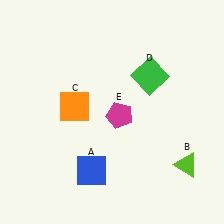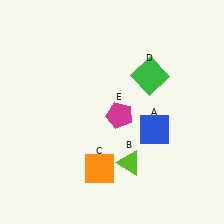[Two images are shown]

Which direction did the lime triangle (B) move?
The lime triangle (B) moved left.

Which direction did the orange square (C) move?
The orange square (C) moved down.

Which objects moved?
The objects that moved are: the blue square (A), the lime triangle (B), the orange square (C).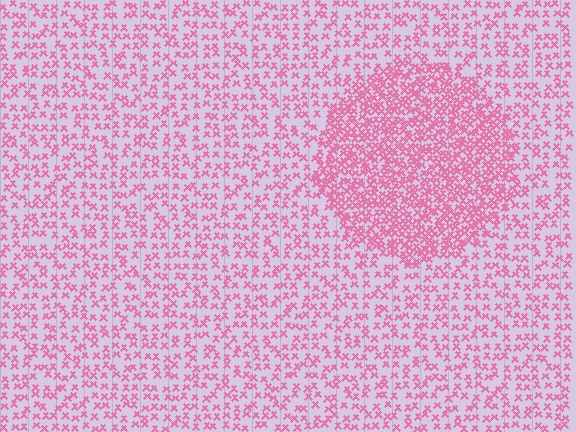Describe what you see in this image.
The image contains small pink elements arranged at two different densities. A circle-shaped region is visible where the elements are more densely packed than the surrounding area.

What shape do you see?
I see a circle.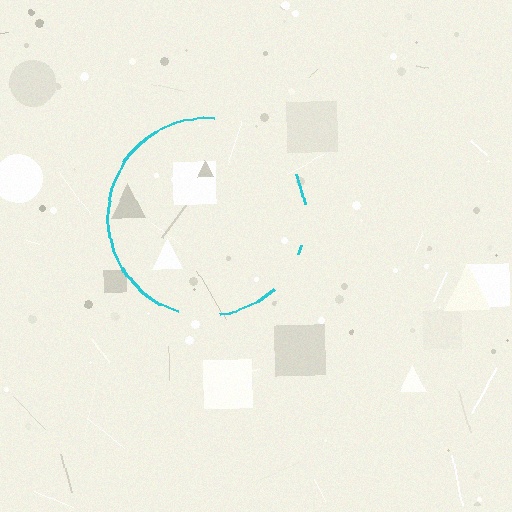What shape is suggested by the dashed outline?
The dashed outline suggests a circle.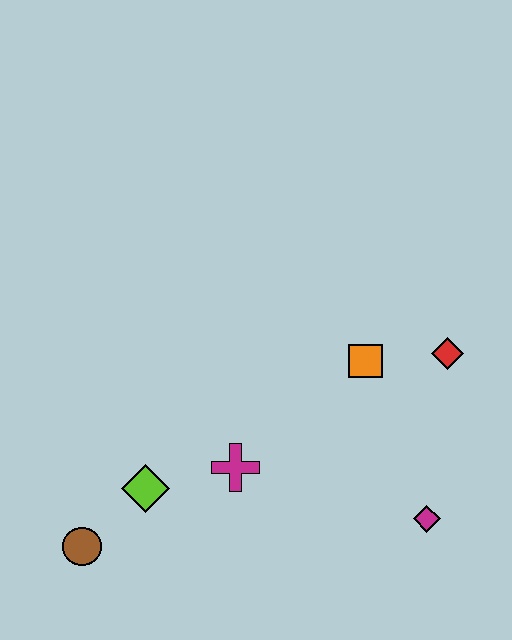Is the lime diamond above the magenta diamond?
Yes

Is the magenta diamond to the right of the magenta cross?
Yes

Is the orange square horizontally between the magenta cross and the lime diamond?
No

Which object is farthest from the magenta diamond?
The brown circle is farthest from the magenta diamond.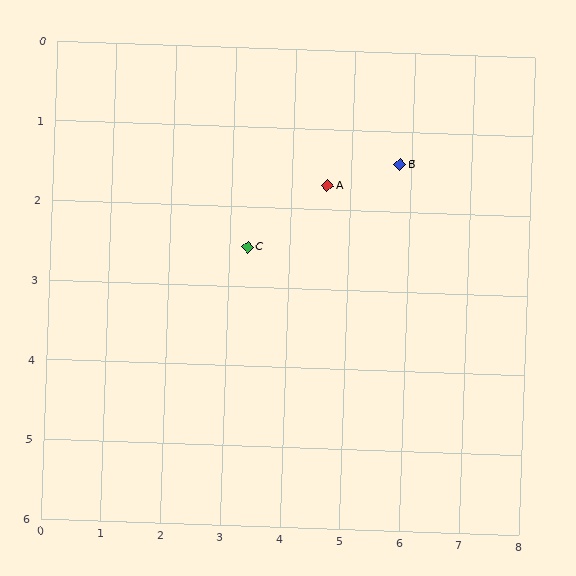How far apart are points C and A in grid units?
Points C and A are about 1.5 grid units apart.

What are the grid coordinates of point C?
Point C is at approximately (3.3, 2.5).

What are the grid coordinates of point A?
Point A is at approximately (4.6, 1.7).